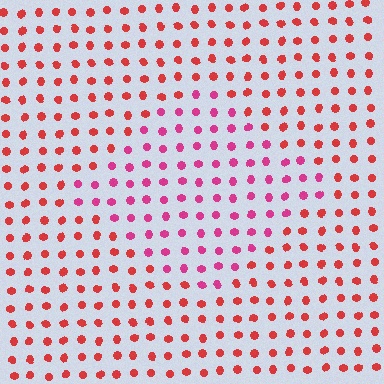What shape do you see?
I see a diamond.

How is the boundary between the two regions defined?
The boundary is defined purely by a slight shift in hue (about 32 degrees). Spacing, size, and orientation are identical on both sides.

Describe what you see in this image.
The image is filled with small red elements in a uniform arrangement. A diamond-shaped region is visible where the elements are tinted to a slightly different hue, forming a subtle color boundary.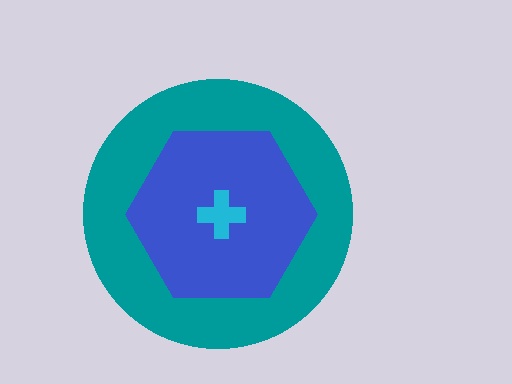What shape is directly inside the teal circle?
The blue hexagon.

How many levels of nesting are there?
3.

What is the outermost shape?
The teal circle.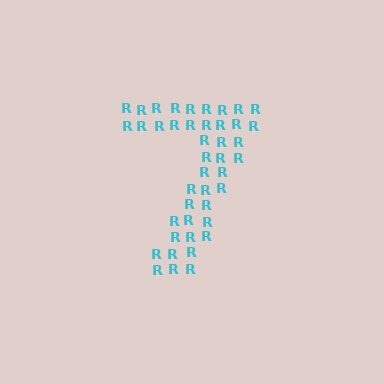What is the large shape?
The large shape is the digit 7.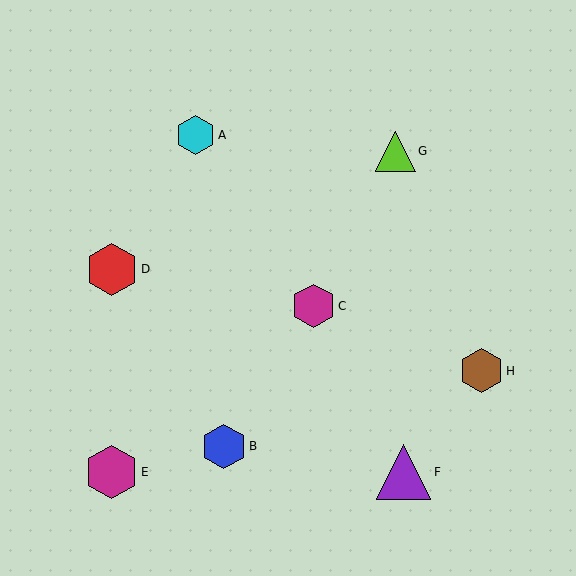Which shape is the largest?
The purple triangle (labeled F) is the largest.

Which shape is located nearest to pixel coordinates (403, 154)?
The lime triangle (labeled G) at (395, 151) is nearest to that location.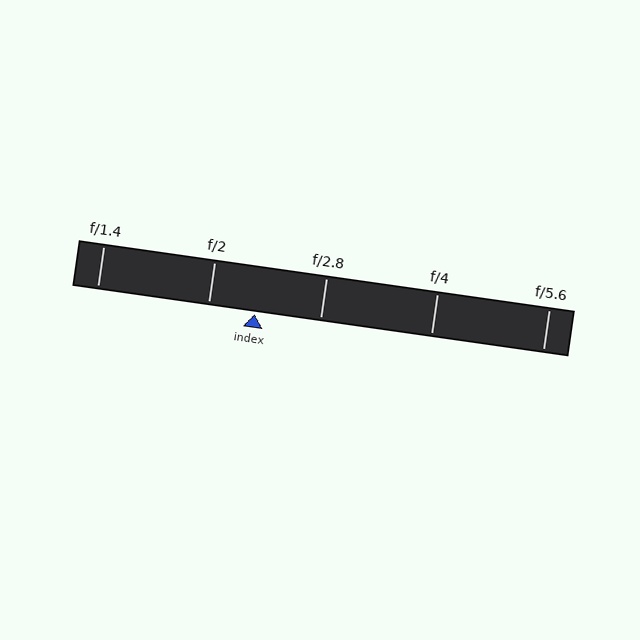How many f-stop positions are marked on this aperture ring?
There are 5 f-stop positions marked.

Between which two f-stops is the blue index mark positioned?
The index mark is between f/2 and f/2.8.